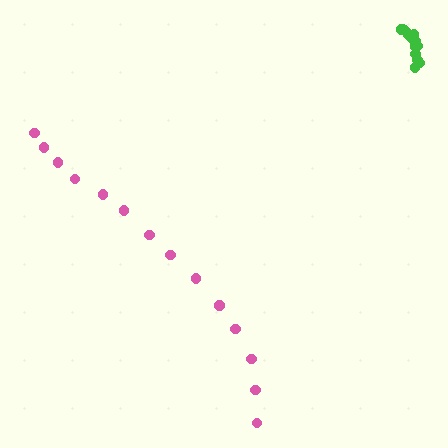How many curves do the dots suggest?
There are 2 distinct paths.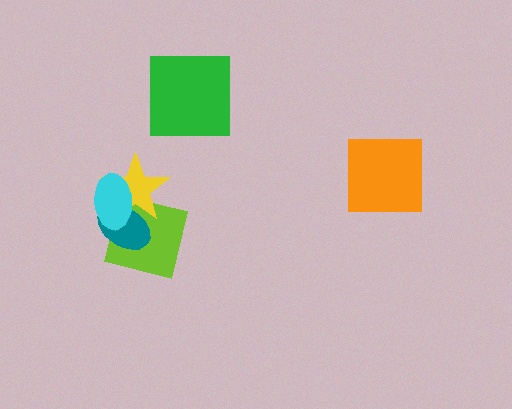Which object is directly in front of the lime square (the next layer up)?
The teal ellipse is directly in front of the lime square.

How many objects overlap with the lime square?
3 objects overlap with the lime square.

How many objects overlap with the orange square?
0 objects overlap with the orange square.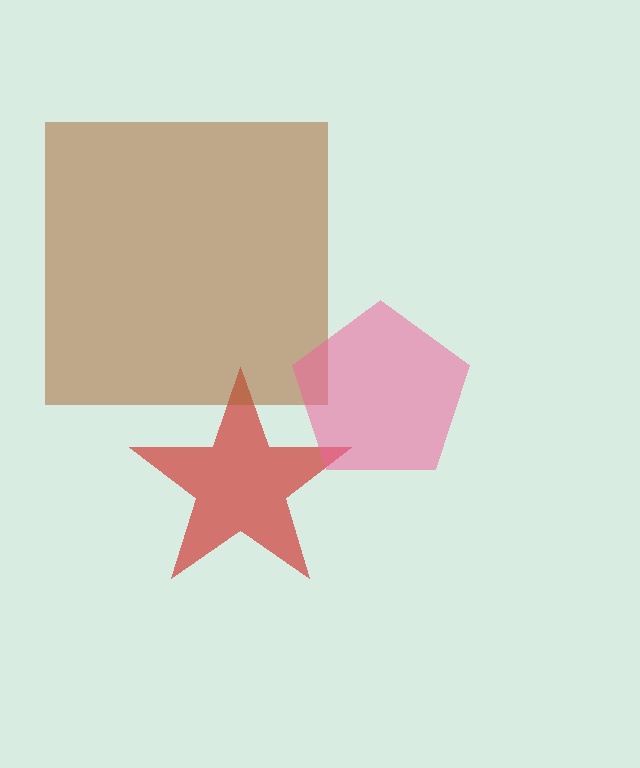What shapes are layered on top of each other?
The layered shapes are: a red star, a brown square, a pink pentagon.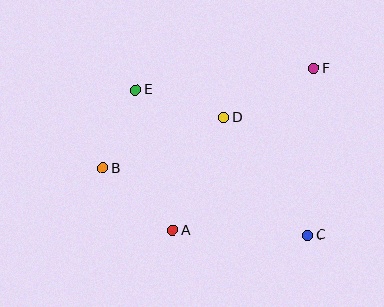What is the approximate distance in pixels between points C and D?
The distance between C and D is approximately 145 pixels.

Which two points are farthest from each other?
Points B and F are farthest from each other.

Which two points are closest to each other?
Points B and E are closest to each other.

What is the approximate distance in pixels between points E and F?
The distance between E and F is approximately 179 pixels.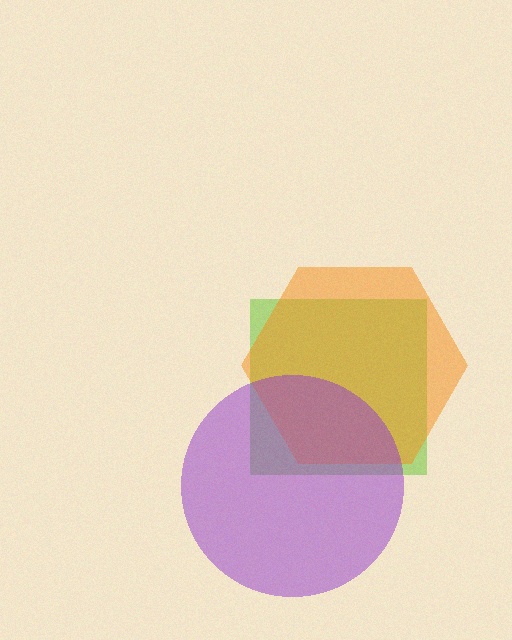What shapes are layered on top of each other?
The layered shapes are: a lime square, an orange hexagon, a purple circle.